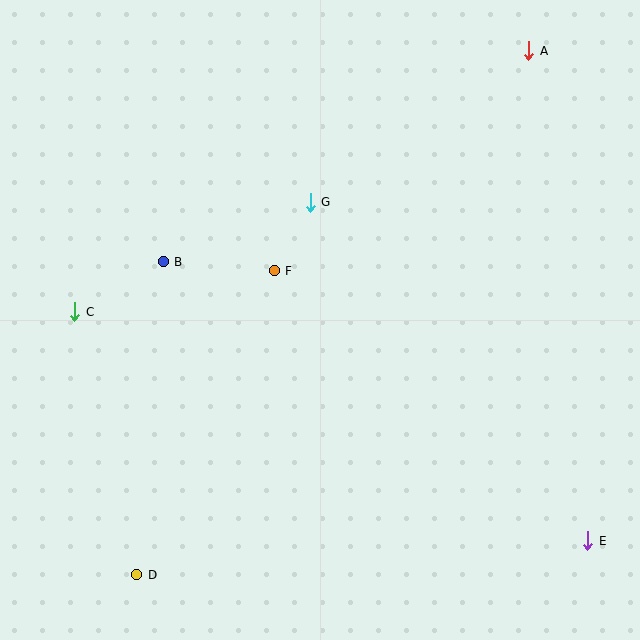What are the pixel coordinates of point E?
Point E is at (588, 541).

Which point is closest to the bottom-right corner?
Point E is closest to the bottom-right corner.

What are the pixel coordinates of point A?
Point A is at (529, 51).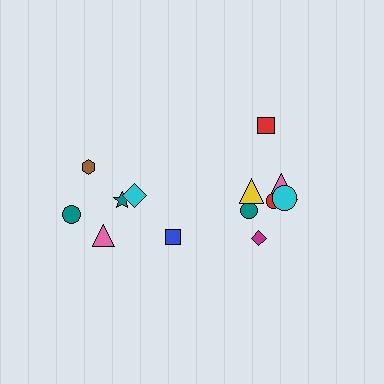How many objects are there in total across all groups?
There are 14 objects.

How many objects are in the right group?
There are 8 objects.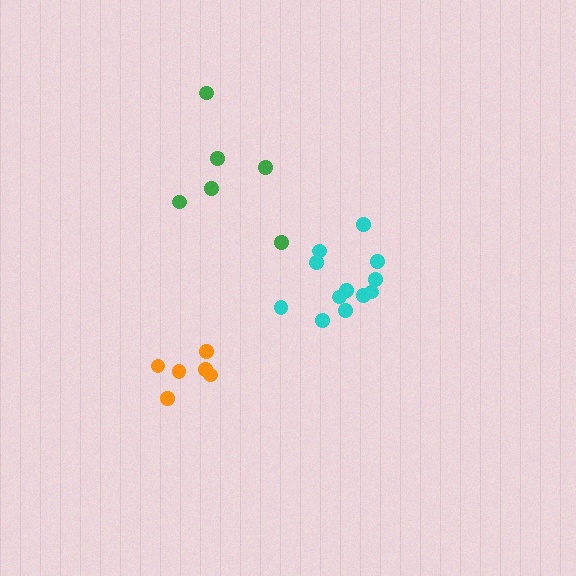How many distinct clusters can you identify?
There are 3 distinct clusters.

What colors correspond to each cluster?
The clusters are colored: cyan, orange, green.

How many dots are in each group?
Group 1: 12 dots, Group 2: 6 dots, Group 3: 6 dots (24 total).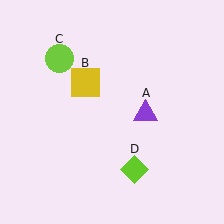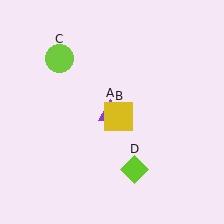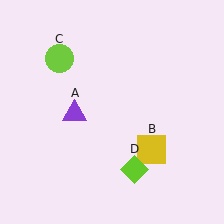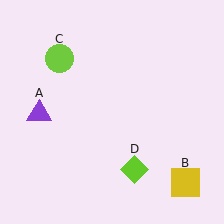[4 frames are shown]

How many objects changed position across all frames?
2 objects changed position: purple triangle (object A), yellow square (object B).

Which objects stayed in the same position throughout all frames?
Lime circle (object C) and lime diamond (object D) remained stationary.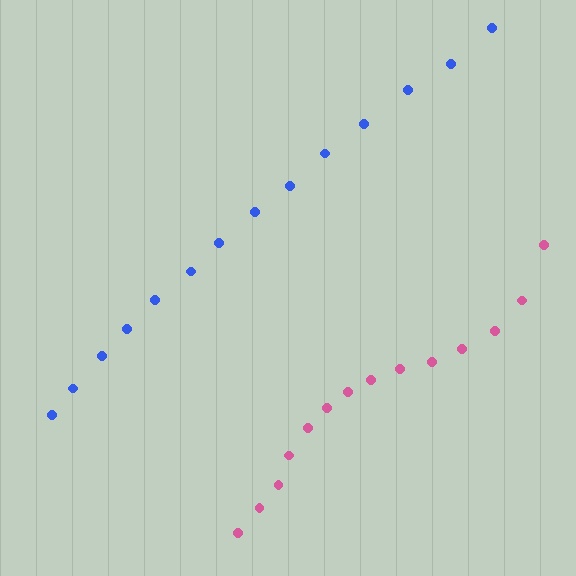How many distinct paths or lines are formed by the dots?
There are 2 distinct paths.